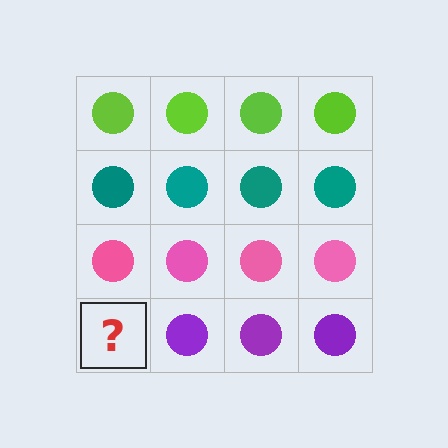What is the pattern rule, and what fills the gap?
The rule is that each row has a consistent color. The gap should be filled with a purple circle.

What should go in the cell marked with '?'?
The missing cell should contain a purple circle.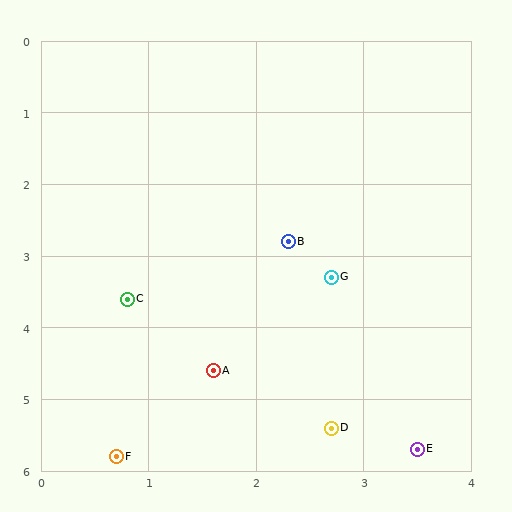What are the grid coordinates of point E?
Point E is at approximately (3.5, 5.7).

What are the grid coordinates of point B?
Point B is at approximately (2.3, 2.8).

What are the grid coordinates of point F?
Point F is at approximately (0.7, 5.8).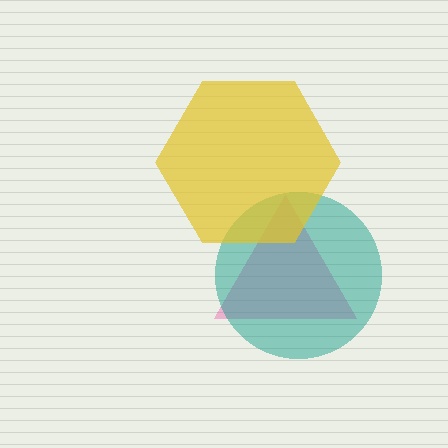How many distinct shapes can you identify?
There are 3 distinct shapes: a pink triangle, a teal circle, a yellow hexagon.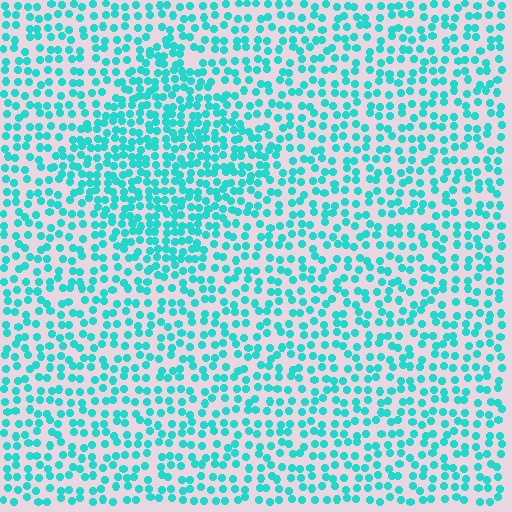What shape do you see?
I see a diamond.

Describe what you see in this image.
The image contains small cyan elements arranged at two different densities. A diamond-shaped region is visible where the elements are more densely packed than the surrounding area.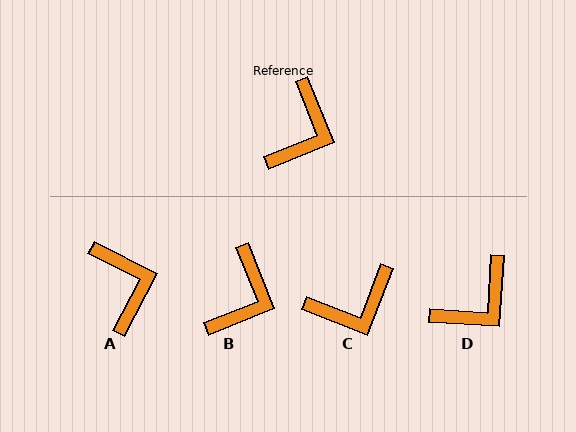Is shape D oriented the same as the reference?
No, it is off by about 25 degrees.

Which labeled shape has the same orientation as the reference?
B.